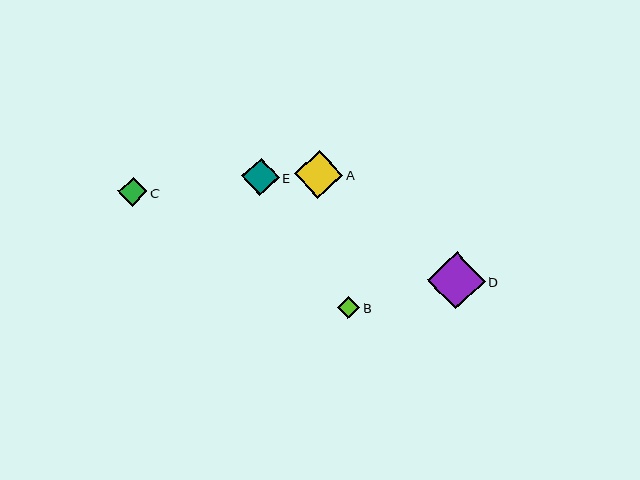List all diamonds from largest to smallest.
From largest to smallest: D, A, E, C, B.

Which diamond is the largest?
Diamond D is the largest with a size of approximately 58 pixels.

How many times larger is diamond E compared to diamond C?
Diamond E is approximately 1.3 times the size of diamond C.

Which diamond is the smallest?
Diamond B is the smallest with a size of approximately 23 pixels.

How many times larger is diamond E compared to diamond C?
Diamond E is approximately 1.3 times the size of diamond C.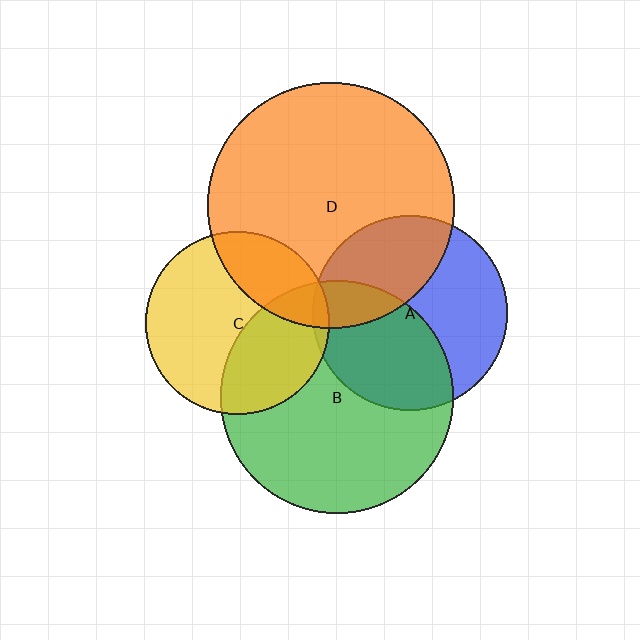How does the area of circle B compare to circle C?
Approximately 1.6 times.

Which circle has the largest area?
Circle D (orange).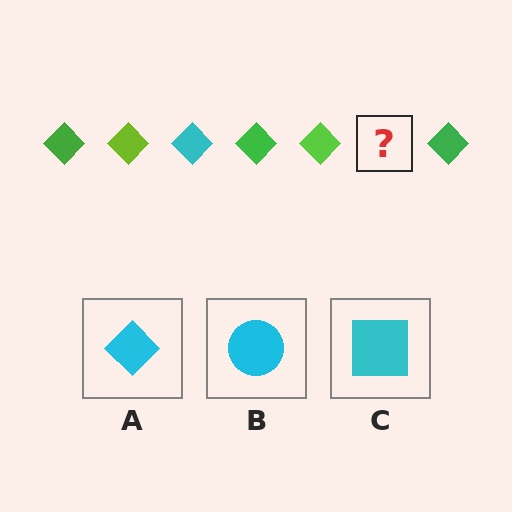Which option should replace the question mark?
Option A.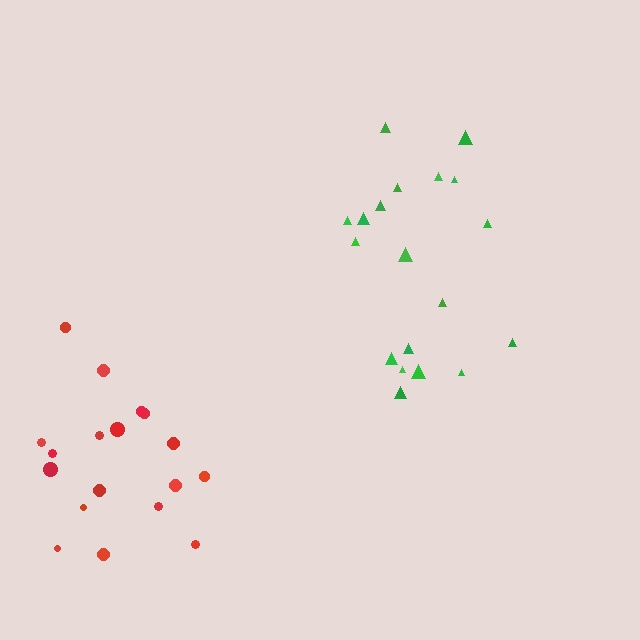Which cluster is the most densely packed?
Red.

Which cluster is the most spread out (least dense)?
Green.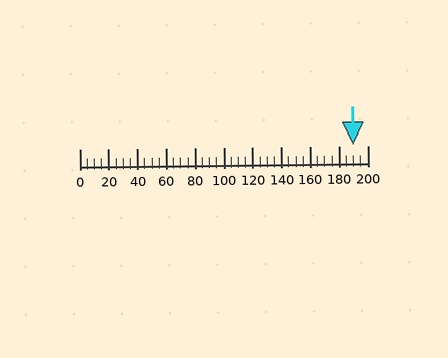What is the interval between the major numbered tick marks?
The major tick marks are spaced 20 units apart.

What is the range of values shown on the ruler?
The ruler shows values from 0 to 200.